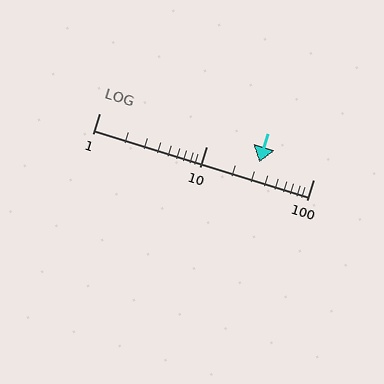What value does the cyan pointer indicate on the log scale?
The pointer indicates approximately 31.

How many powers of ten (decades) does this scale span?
The scale spans 2 decades, from 1 to 100.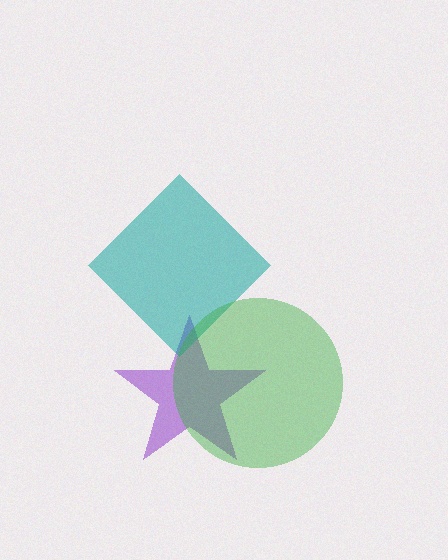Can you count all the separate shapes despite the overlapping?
Yes, there are 3 separate shapes.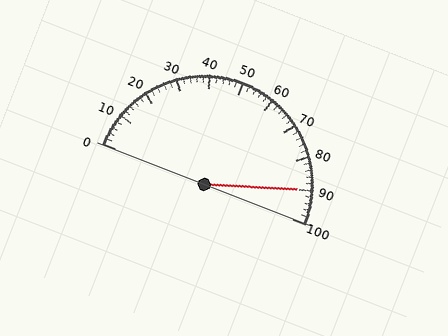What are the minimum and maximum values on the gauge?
The gauge ranges from 0 to 100.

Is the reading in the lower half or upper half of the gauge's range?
The reading is in the upper half of the range (0 to 100).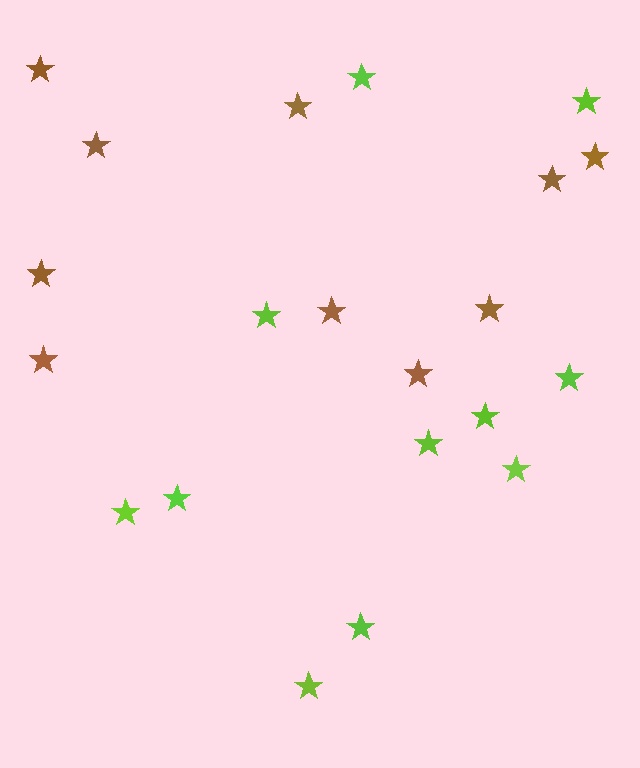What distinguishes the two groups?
There are 2 groups: one group of brown stars (10) and one group of lime stars (11).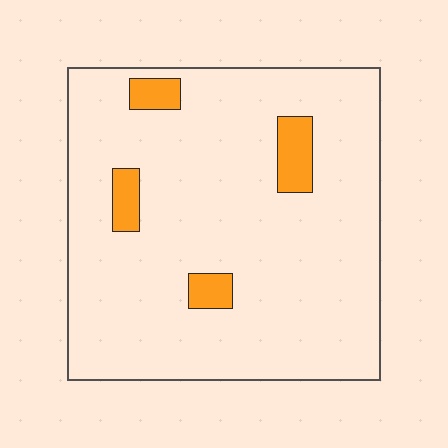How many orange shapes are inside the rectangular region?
4.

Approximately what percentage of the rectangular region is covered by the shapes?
Approximately 10%.